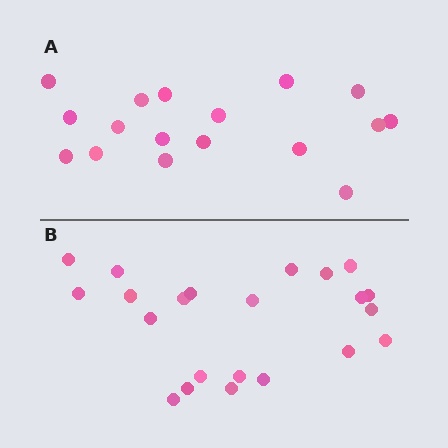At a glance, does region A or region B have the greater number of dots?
Region B (the bottom region) has more dots.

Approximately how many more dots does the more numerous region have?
Region B has about 5 more dots than region A.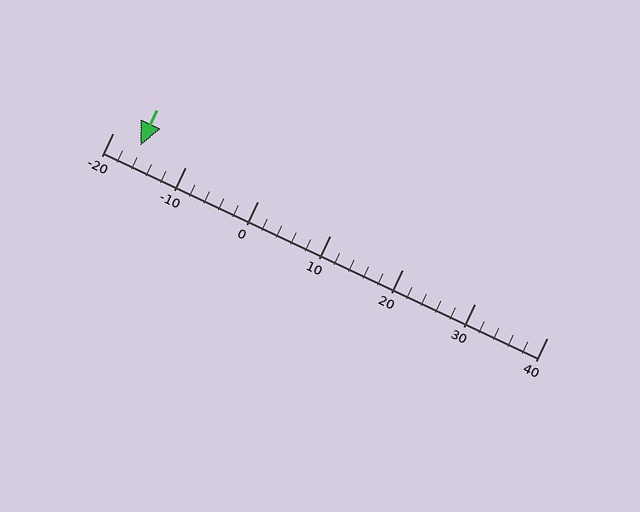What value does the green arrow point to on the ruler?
The green arrow points to approximately -16.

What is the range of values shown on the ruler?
The ruler shows values from -20 to 40.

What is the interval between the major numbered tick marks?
The major tick marks are spaced 10 units apart.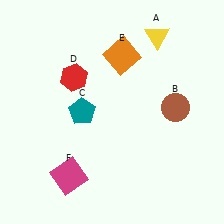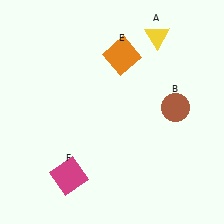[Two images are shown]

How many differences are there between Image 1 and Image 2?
There are 2 differences between the two images.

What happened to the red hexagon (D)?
The red hexagon (D) was removed in Image 2. It was in the top-left area of Image 1.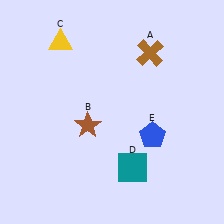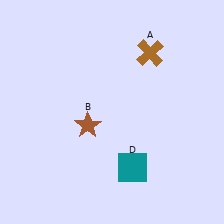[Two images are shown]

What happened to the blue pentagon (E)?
The blue pentagon (E) was removed in Image 2. It was in the bottom-right area of Image 1.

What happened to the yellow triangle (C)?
The yellow triangle (C) was removed in Image 2. It was in the top-left area of Image 1.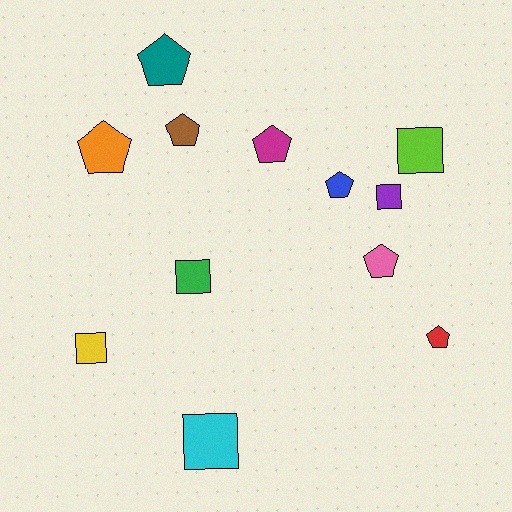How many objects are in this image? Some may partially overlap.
There are 12 objects.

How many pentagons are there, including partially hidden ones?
There are 7 pentagons.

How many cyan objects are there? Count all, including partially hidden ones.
There is 1 cyan object.